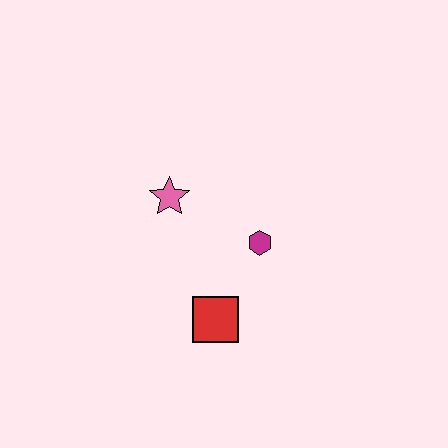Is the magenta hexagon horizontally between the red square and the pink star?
No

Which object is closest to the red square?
The magenta hexagon is closest to the red square.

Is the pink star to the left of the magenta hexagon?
Yes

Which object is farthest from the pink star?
The red square is farthest from the pink star.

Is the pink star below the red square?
No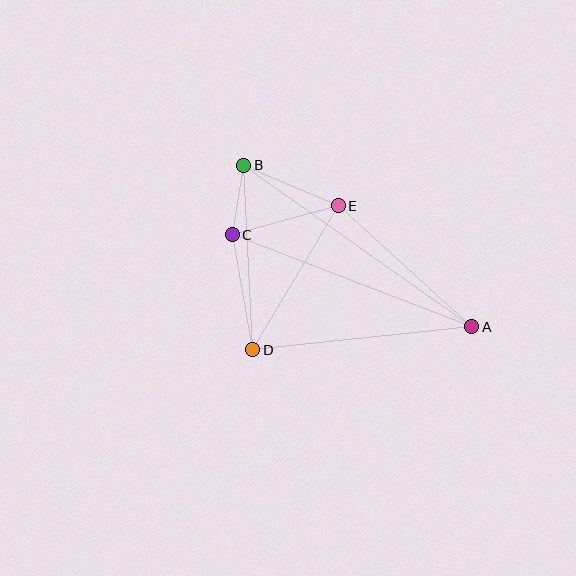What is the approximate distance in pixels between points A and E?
The distance between A and E is approximately 180 pixels.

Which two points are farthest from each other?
Points A and B are farthest from each other.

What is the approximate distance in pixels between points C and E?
The distance between C and E is approximately 110 pixels.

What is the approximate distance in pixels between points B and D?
The distance between B and D is approximately 184 pixels.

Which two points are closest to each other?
Points B and C are closest to each other.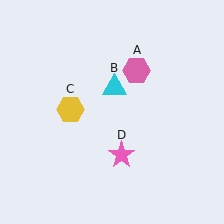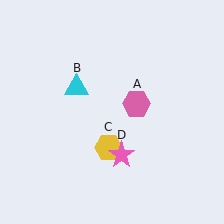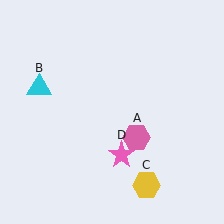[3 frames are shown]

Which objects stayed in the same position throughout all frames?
Pink star (object D) remained stationary.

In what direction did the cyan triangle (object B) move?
The cyan triangle (object B) moved left.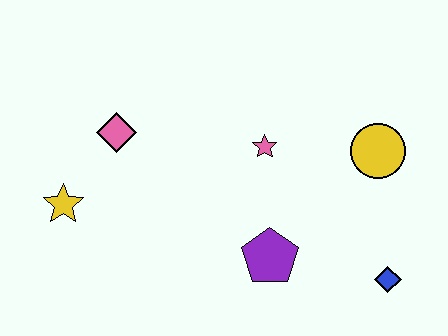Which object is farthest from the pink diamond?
The blue diamond is farthest from the pink diamond.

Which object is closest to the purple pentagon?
The pink star is closest to the purple pentagon.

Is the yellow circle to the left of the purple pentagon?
No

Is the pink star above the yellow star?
Yes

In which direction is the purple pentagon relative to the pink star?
The purple pentagon is below the pink star.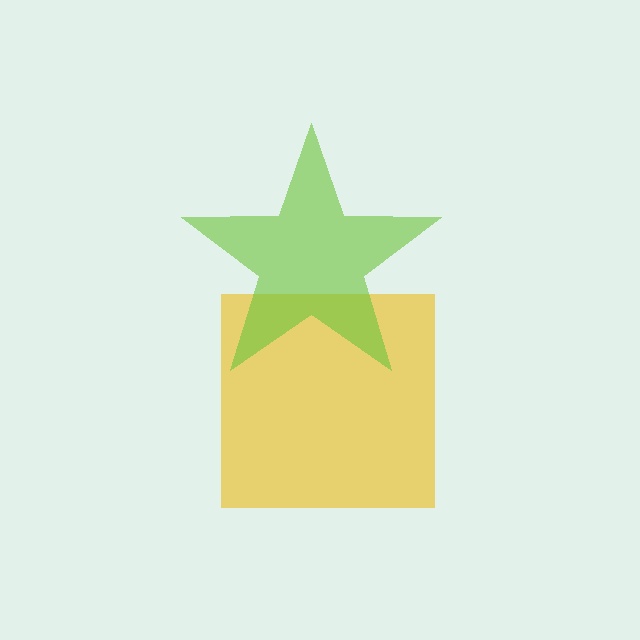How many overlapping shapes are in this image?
There are 2 overlapping shapes in the image.